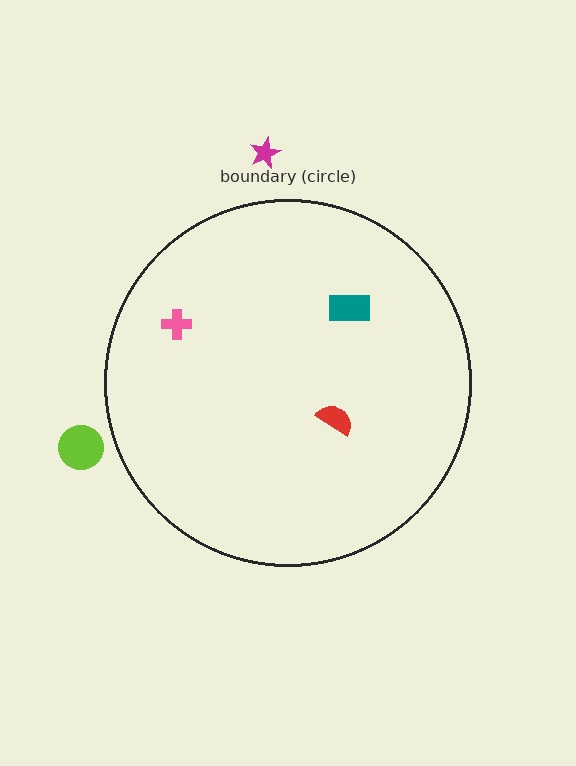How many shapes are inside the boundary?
3 inside, 2 outside.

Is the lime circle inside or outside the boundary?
Outside.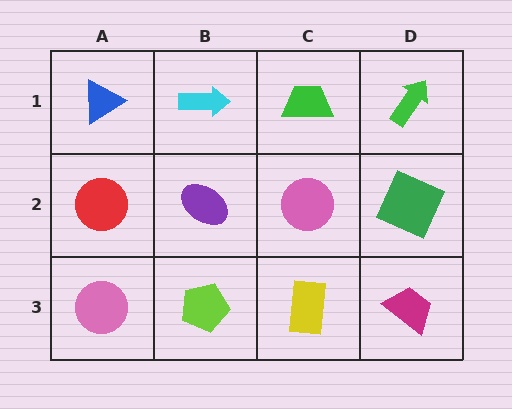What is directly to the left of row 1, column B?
A blue triangle.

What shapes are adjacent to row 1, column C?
A pink circle (row 2, column C), a cyan arrow (row 1, column B), a green arrow (row 1, column D).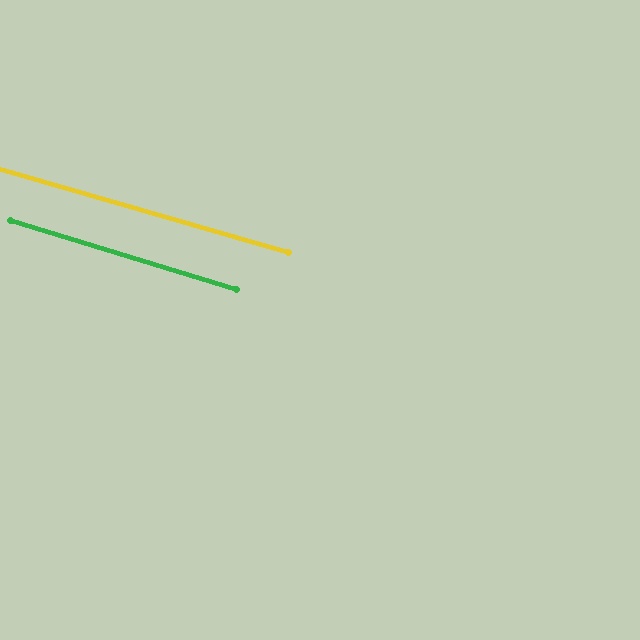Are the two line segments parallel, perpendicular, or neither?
Parallel — their directions differ by only 1.1°.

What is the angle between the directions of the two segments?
Approximately 1 degree.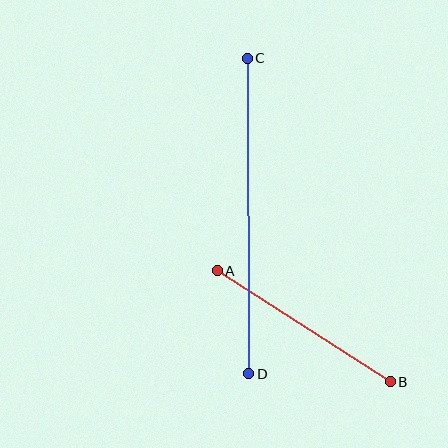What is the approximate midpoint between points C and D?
The midpoint is at approximately (248, 216) pixels.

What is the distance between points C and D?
The distance is approximately 315 pixels.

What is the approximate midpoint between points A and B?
The midpoint is at approximately (304, 326) pixels.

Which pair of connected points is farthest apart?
Points C and D are farthest apart.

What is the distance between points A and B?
The distance is approximately 206 pixels.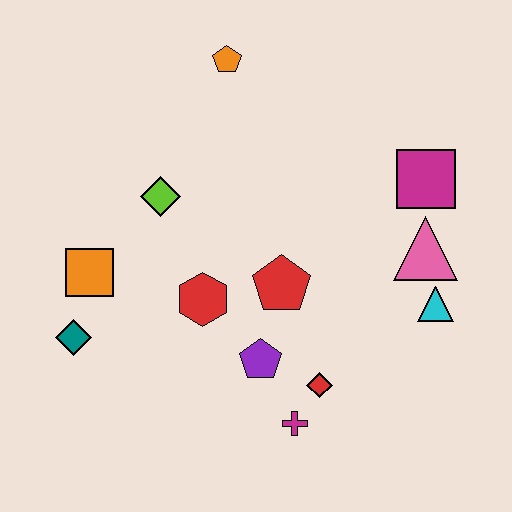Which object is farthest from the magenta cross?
The orange pentagon is farthest from the magenta cross.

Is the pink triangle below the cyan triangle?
No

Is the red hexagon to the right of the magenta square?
No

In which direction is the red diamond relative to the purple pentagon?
The red diamond is to the right of the purple pentagon.